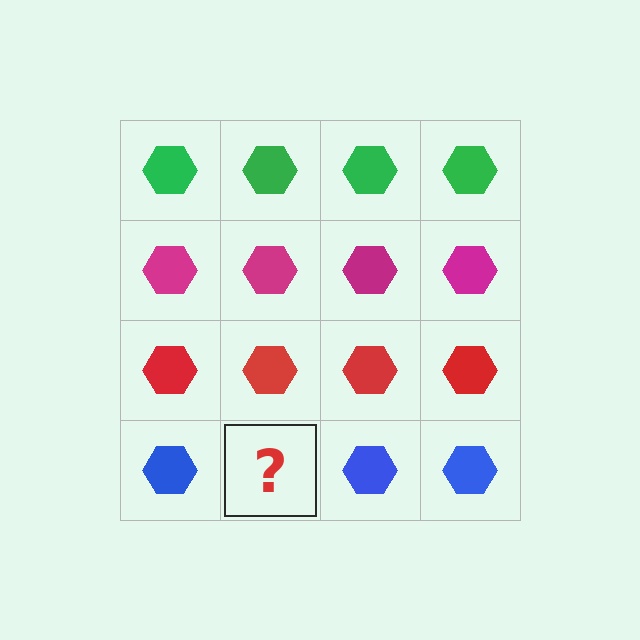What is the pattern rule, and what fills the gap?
The rule is that each row has a consistent color. The gap should be filled with a blue hexagon.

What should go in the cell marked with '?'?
The missing cell should contain a blue hexagon.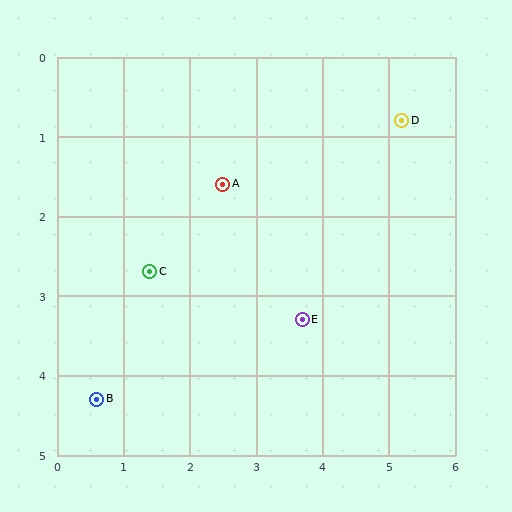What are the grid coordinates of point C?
Point C is at approximately (1.4, 2.7).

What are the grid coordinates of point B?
Point B is at approximately (0.6, 4.3).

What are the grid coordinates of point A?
Point A is at approximately (2.5, 1.6).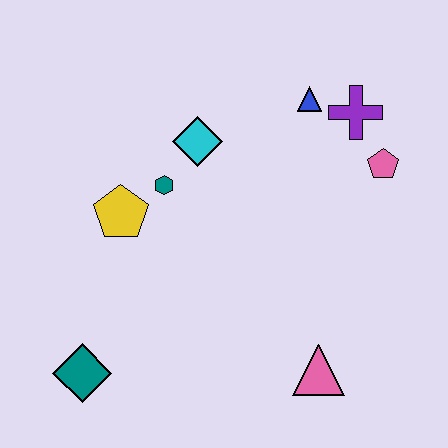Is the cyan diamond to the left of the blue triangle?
Yes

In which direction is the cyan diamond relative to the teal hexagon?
The cyan diamond is above the teal hexagon.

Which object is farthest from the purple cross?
The teal diamond is farthest from the purple cross.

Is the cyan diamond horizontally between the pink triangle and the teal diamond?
Yes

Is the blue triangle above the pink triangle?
Yes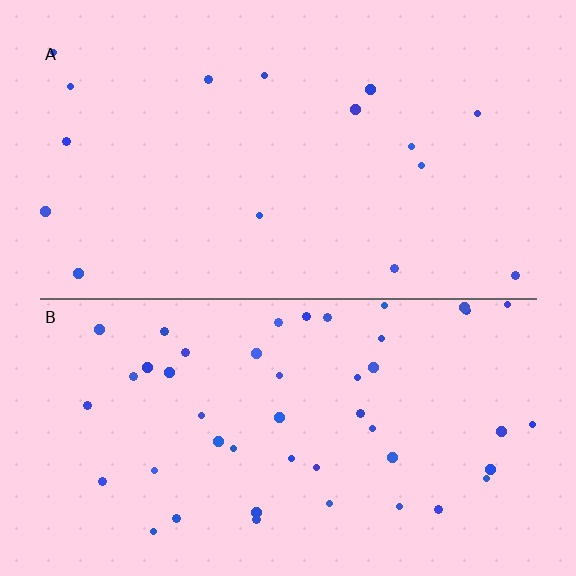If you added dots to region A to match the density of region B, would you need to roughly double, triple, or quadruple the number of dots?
Approximately triple.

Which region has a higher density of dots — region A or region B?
B (the bottom).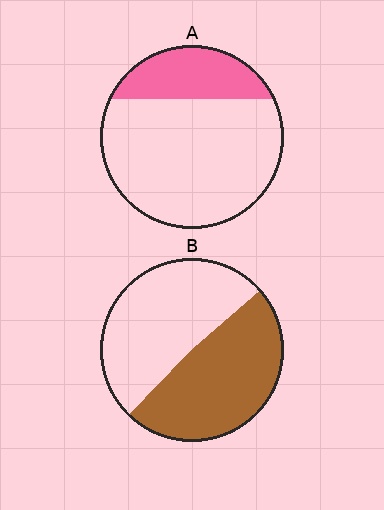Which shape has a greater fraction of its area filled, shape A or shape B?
Shape B.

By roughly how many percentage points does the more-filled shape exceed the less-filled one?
By roughly 25 percentage points (B over A).